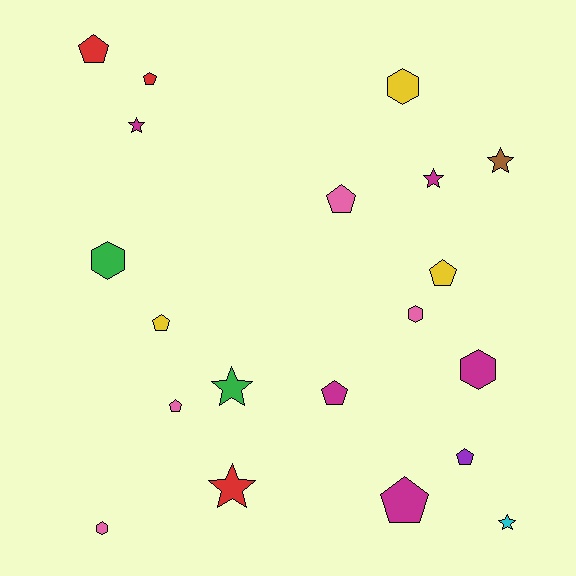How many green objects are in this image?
There are 2 green objects.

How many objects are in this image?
There are 20 objects.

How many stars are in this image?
There are 6 stars.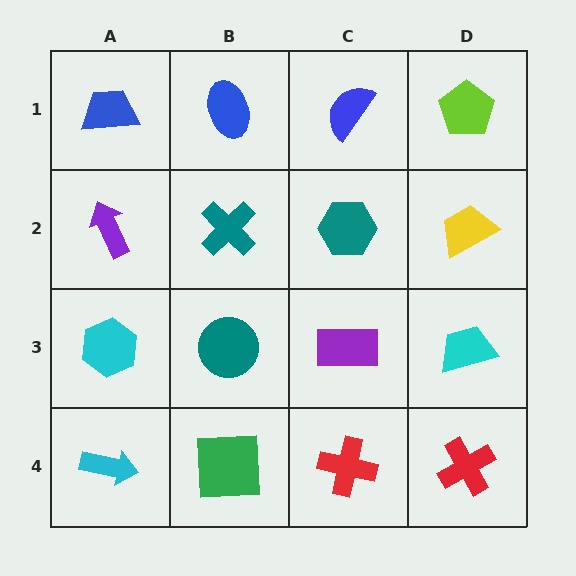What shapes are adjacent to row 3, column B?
A teal cross (row 2, column B), a green square (row 4, column B), a cyan hexagon (row 3, column A), a purple rectangle (row 3, column C).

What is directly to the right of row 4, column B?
A red cross.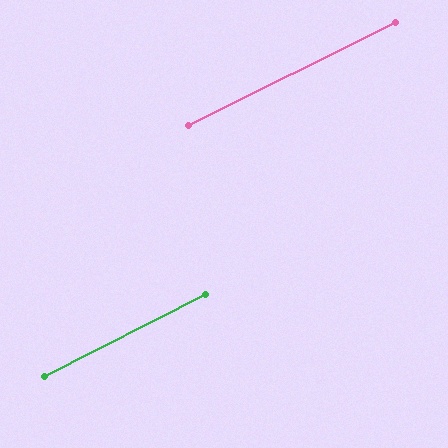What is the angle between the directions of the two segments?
Approximately 1 degree.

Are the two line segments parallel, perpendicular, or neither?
Parallel — their directions differ by only 0.5°.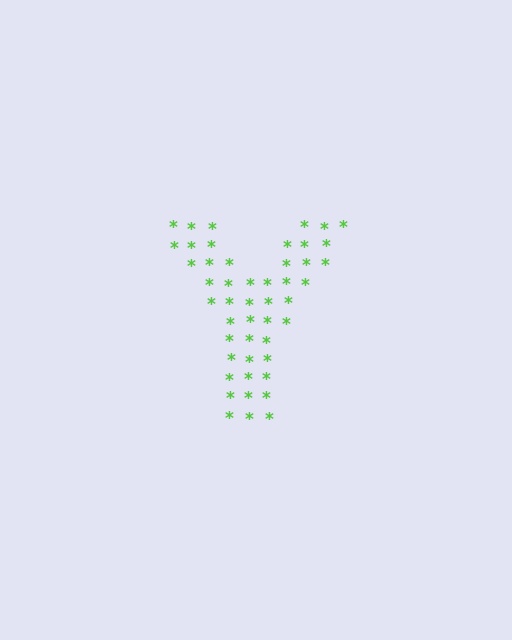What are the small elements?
The small elements are asterisks.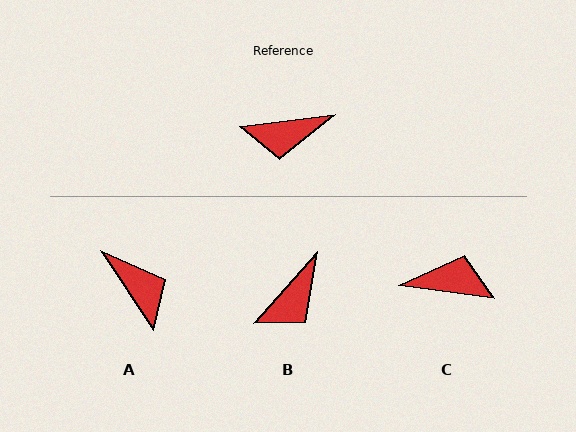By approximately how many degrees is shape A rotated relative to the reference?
Approximately 117 degrees counter-clockwise.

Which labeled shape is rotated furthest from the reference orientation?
C, about 165 degrees away.